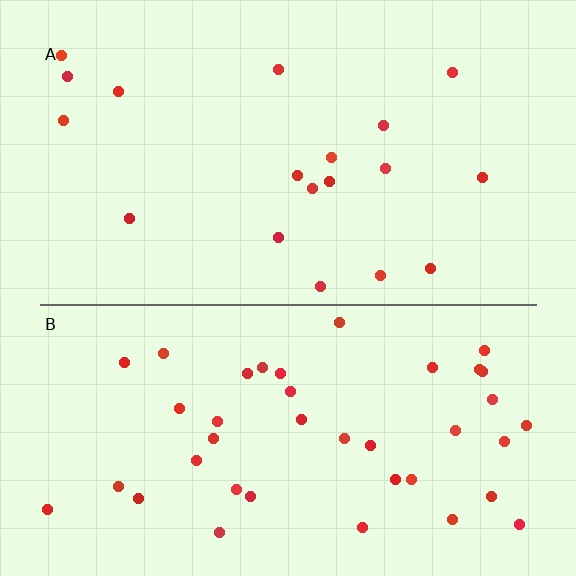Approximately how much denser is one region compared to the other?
Approximately 2.2× — region B over region A.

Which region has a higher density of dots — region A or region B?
B (the bottom).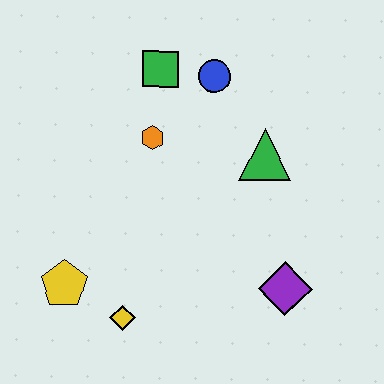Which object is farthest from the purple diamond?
The green square is farthest from the purple diamond.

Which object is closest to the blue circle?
The green square is closest to the blue circle.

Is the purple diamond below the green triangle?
Yes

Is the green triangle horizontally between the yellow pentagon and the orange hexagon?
No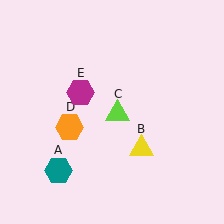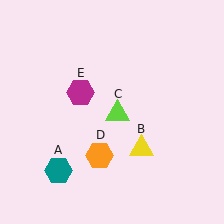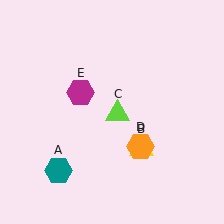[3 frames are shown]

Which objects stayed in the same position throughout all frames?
Teal hexagon (object A) and yellow triangle (object B) and lime triangle (object C) and magenta hexagon (object E) remained stationary.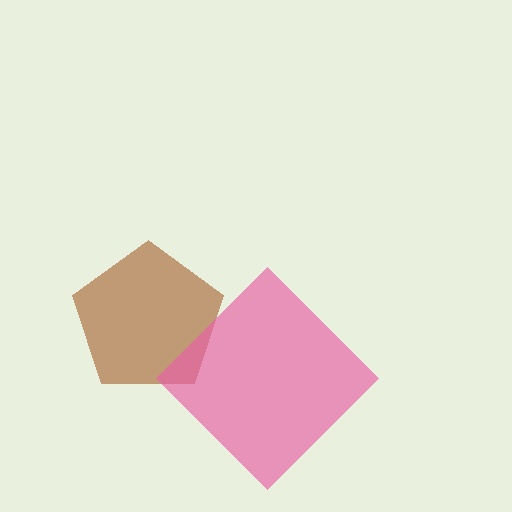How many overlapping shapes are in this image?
There are 2 overlapping shapes in the image.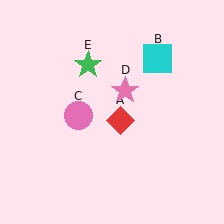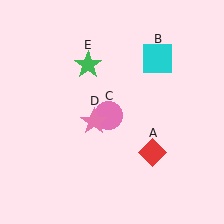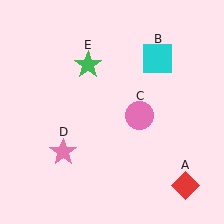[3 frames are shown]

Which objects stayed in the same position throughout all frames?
Cyan square (object B) and green star (object E) remained stationary.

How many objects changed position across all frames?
3 objects changed position: red diamond (object A), pink circle (object C), pink star (object D).